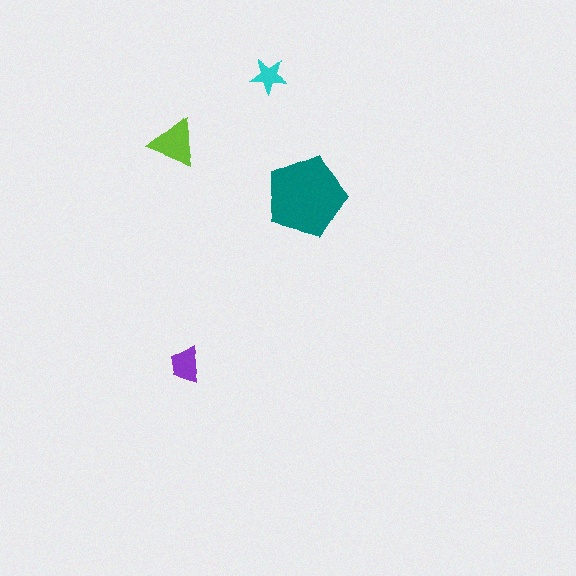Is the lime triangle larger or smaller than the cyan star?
Larger.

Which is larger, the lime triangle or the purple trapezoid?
The lime triangle.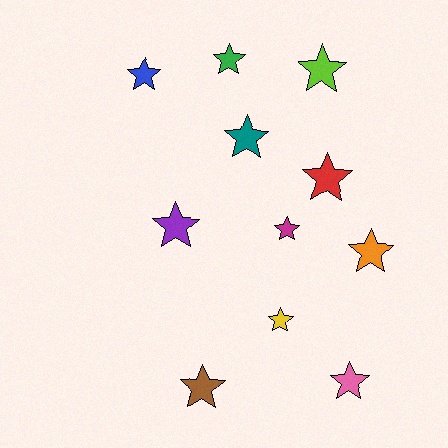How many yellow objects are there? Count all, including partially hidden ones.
There is 1 yellow object.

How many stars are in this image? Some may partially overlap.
There are 11 stars.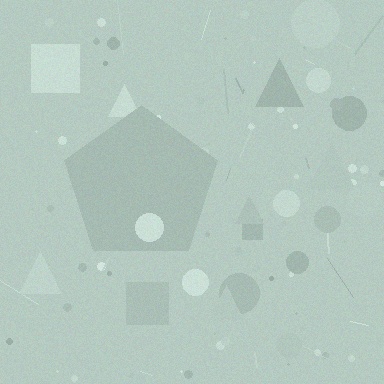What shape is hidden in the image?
A pentagon is hidden in the image.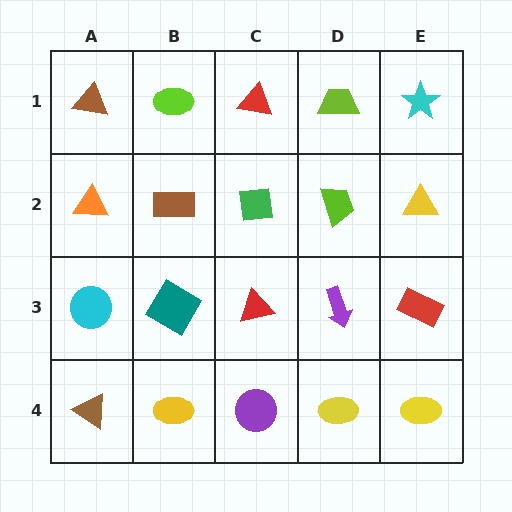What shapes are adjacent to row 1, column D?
A lime trapezoid (row 2, column D), a red triangle (row 1, column C), a cyan star (row 1, column E).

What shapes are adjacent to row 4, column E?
A red rectangle (row 3, column E), a yellow ellipse (row 4, column D).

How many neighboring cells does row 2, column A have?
3.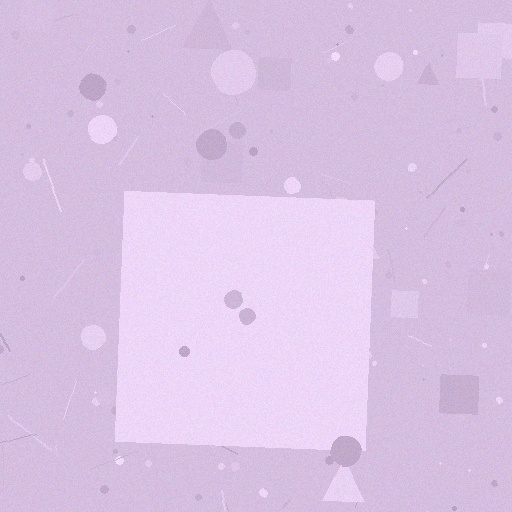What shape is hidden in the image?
A square is hidden in the image.